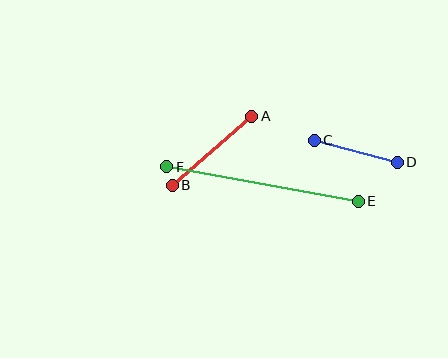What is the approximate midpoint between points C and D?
The midpoint is at approximately (356, 151) pixels.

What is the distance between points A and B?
The distance is approximately 105 pixels.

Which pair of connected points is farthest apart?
Points E and F are farthest apart.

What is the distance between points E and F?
The distance is approximately 195 pixels.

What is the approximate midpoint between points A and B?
The midpoint is at approximately (212, 151) pixels.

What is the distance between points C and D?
The distance is approximately 86 pixels.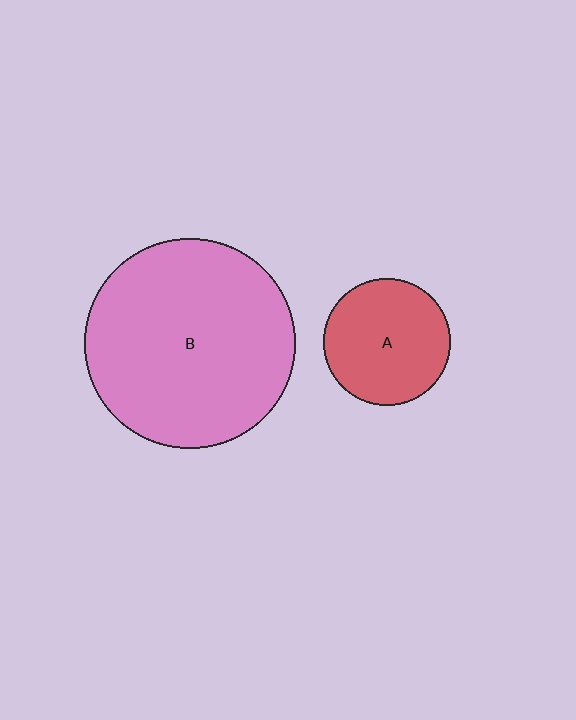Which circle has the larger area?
Circle B (pink).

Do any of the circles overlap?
No, none of the circles overlap.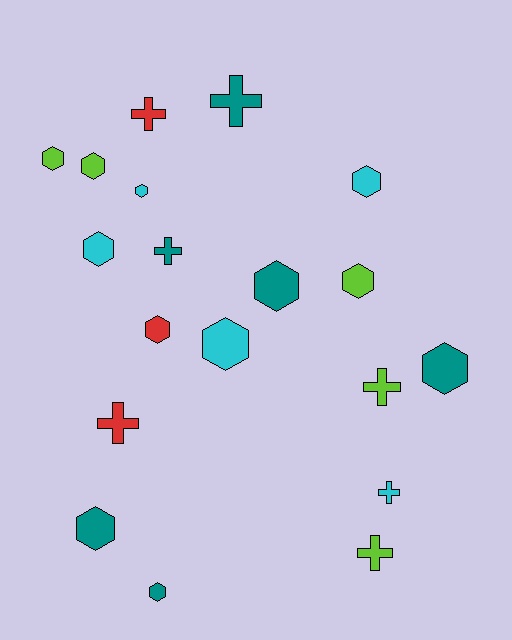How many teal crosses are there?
There are 2 teal crosses.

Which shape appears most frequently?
Hexagon, with 12 objects.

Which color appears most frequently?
Teal, with 6 objects.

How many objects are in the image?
There are 19 objects.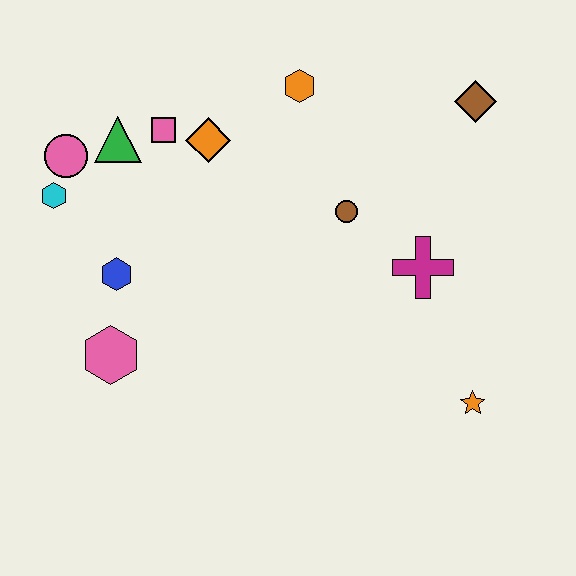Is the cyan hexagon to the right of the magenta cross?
No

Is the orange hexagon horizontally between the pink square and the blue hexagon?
No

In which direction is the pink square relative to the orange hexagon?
The pink square is to the left of the orange hexagon.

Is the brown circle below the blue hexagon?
No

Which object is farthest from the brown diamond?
The pink hexagon is farthest from the brown diamond.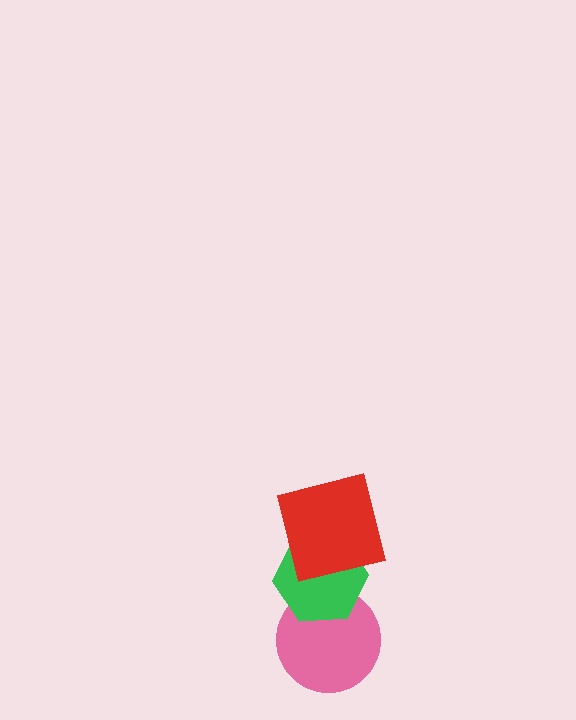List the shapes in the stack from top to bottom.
From top to bottom: the red square, the green hexagon, the pink circle.